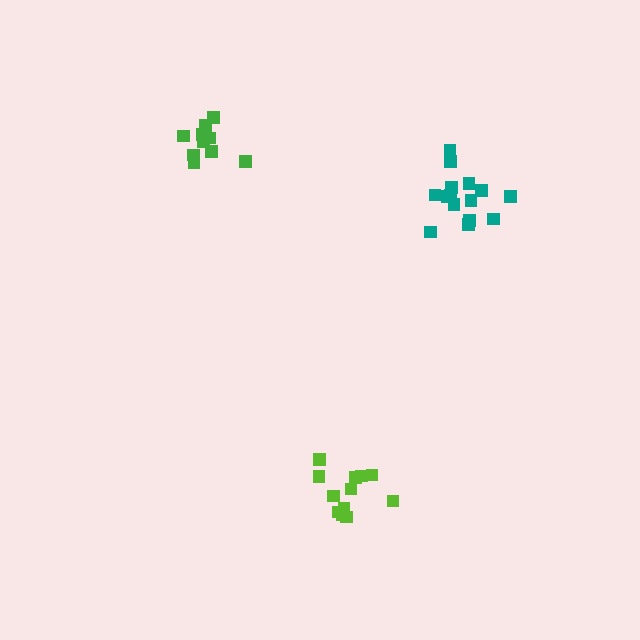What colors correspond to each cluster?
The clusters are colored: lime, green, teal.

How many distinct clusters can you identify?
There are 3 distinct clusters.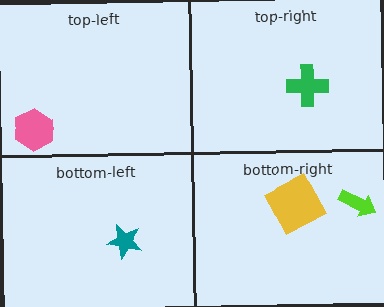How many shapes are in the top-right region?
1.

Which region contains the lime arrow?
The bottom-right region.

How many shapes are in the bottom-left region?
1.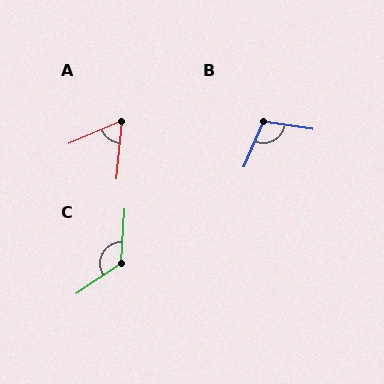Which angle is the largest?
C, at approximately 128 degrees.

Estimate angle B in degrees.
Approximately 104 degrees.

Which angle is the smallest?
A, at approximately 61 degrees.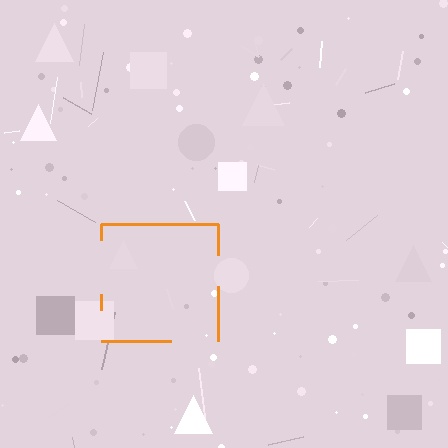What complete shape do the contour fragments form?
The contour fragments form a square.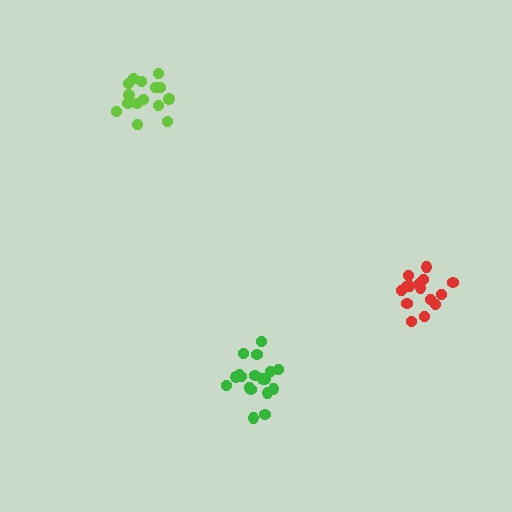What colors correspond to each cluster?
The clusters are colored: lime, green, red.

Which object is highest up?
The lime cluster is topmost.